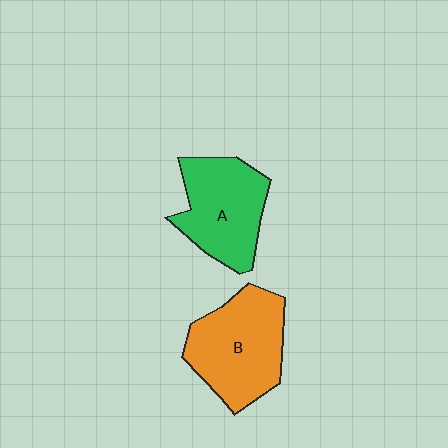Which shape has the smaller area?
Shape A (green).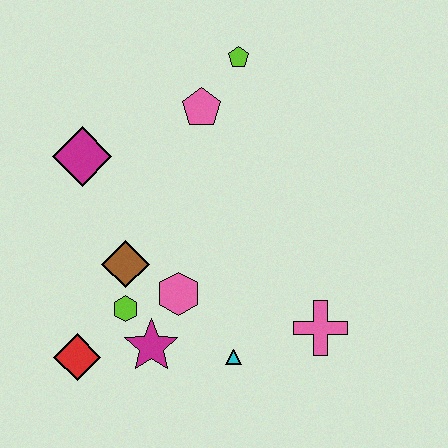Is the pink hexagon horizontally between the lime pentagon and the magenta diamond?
Yes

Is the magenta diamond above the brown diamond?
Yes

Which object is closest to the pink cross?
The cyan triangle is closest to the pink cross.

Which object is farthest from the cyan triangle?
The lime pentagon is farthest from the cyan triangle.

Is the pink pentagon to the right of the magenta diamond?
Yes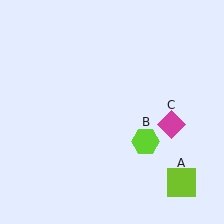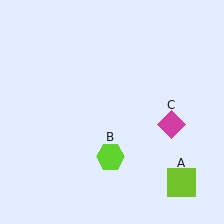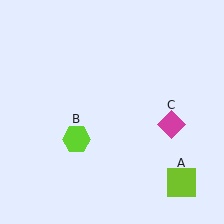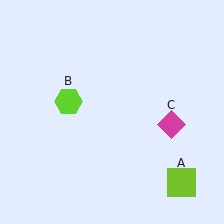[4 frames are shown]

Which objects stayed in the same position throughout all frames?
Lime square (object A) and magenta diamond (object C) remained stationary.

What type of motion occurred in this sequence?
The lime hexagon (object B) rotated clockwise around the center of the scene.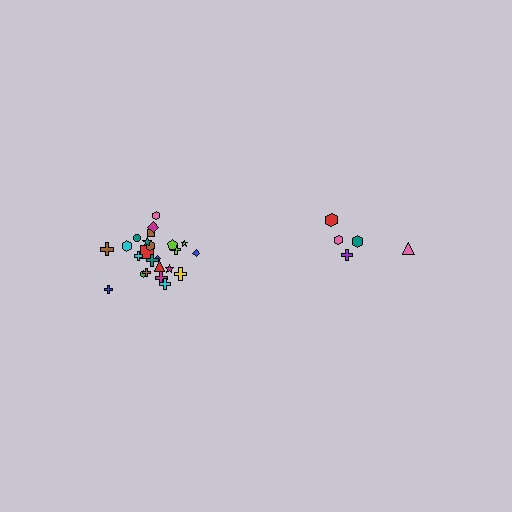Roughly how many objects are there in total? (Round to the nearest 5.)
Roughly 30 objects in total.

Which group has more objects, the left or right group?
The left group.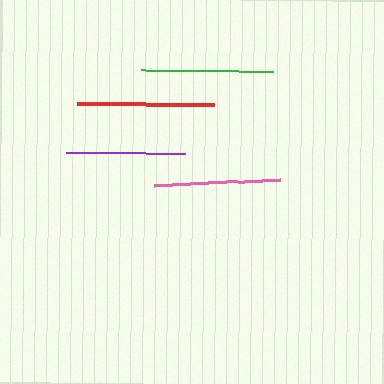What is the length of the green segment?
The green segment is approximately 132 pixels long.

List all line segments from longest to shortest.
From longest to shortest: red, green, pink, purple.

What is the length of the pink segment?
The pink segment is approximately 126 pixels long.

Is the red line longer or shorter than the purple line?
The red line is longer than the purple line.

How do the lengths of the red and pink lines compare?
The red and pink lines are approximately the same length.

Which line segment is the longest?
The red line is the longest at approximately 136 pixels.